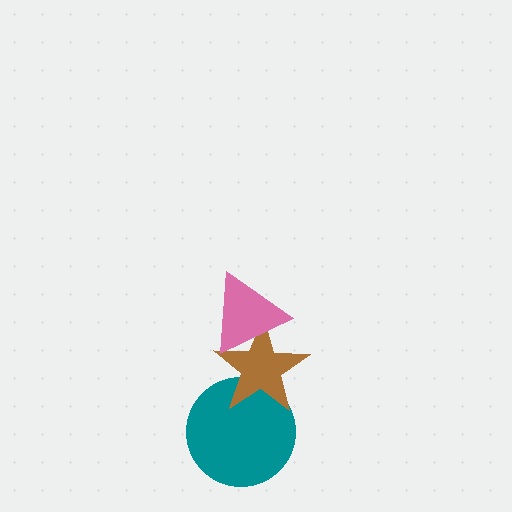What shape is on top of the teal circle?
The brown star is on top of the teal circle.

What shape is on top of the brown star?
The pink triangle is on top of the brown star.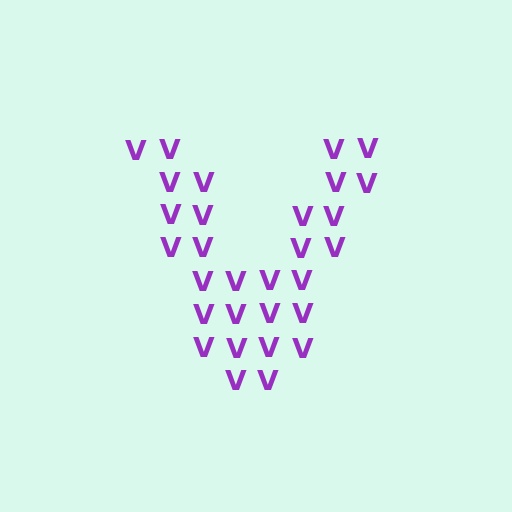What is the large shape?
The large shape is the letter V.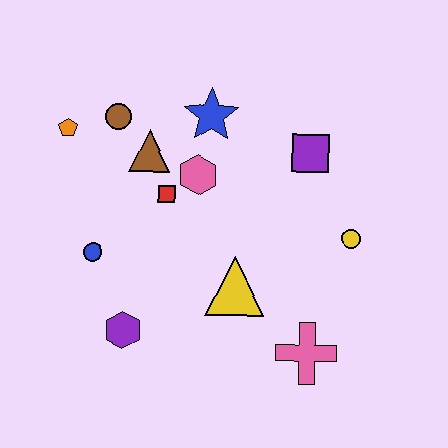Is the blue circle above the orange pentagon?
No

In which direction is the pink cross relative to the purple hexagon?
The pink cross is to the right of the purple hexagon.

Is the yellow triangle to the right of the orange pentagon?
Yes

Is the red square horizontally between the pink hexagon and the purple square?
No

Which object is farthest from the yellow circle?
The orange pentagon is farthest from the yellow circle.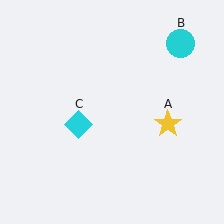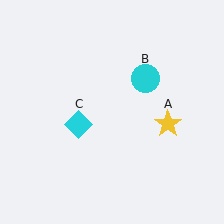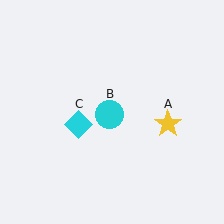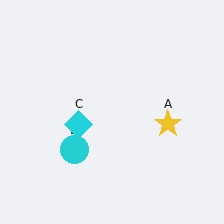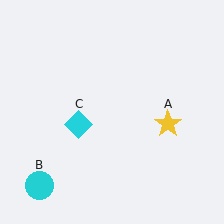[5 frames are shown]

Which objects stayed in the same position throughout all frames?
Yellow star (object A) and cyan diamond (object C) remained stationary.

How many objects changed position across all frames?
1 object changed position: cyan circle (object B).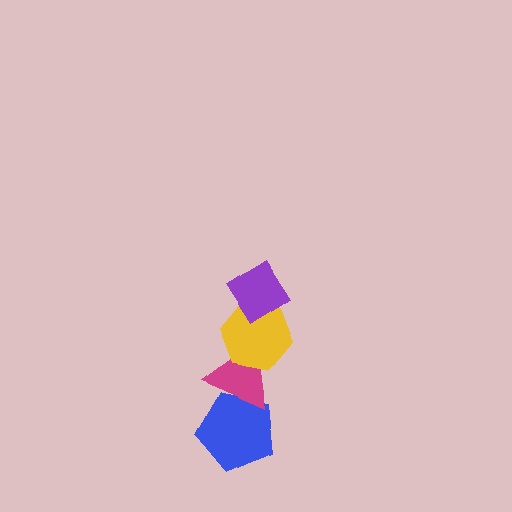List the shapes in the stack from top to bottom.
From top to bottom: the purple diamond, the yellow hexagon, the magenta triangle, the blue pentagon.